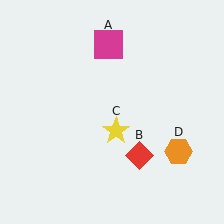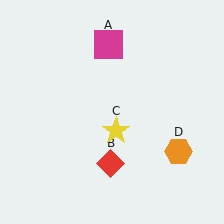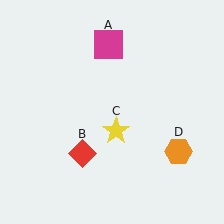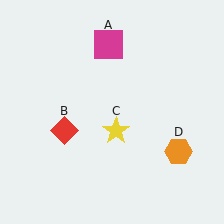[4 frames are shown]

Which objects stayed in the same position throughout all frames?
Magenta square (object A) and yellow star (object C) and orange hexagon (object D) remained stationary.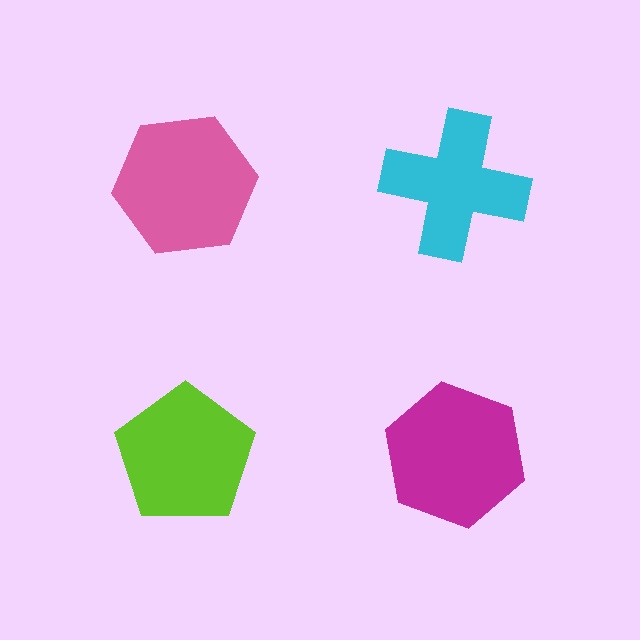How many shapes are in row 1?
2 shapes.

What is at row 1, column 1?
A pink hexagon.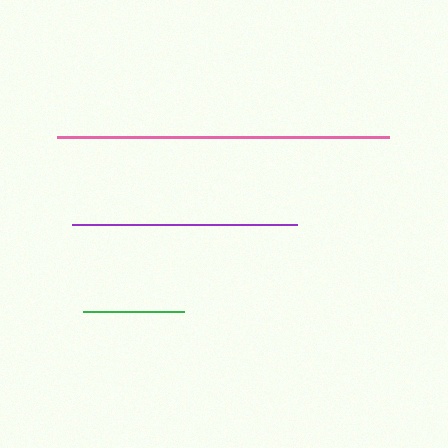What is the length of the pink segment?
The pink segment is approximately 332 pixels long.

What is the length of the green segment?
The green segment is approximately 101 pixels long.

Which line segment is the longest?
The pink line is the longest at approximately 332 pixels.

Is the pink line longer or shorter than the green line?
The pink line is longer than the green line.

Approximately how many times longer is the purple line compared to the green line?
The purple line is approximately 2.2 times the length of the green line.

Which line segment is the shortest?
The green line is the shortest at approximately 101 pixels.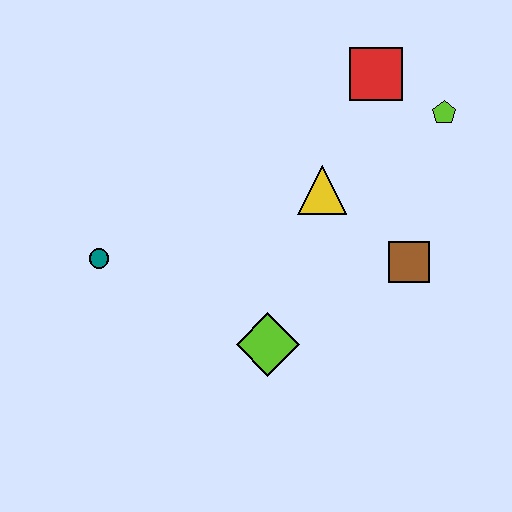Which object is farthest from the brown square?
The teal circle is farthest from the brown square.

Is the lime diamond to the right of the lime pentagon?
No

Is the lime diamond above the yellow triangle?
No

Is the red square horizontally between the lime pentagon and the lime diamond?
Yes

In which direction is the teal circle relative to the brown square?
The teal circle is to the left of the brown square.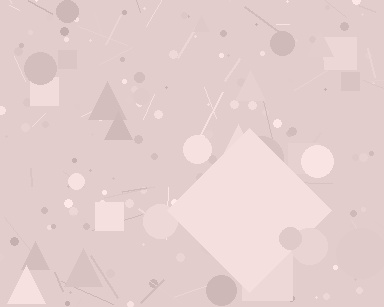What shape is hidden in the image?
A diamond is hidden in the image.